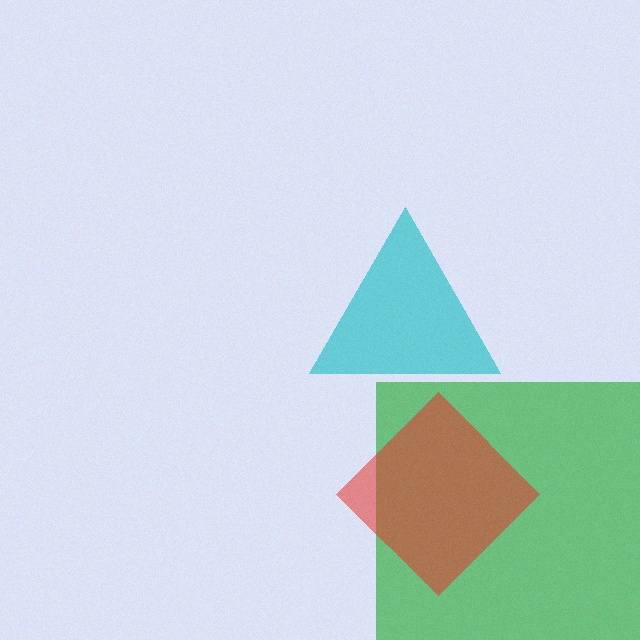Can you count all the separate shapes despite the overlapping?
Yes, there are 3 separate shapes.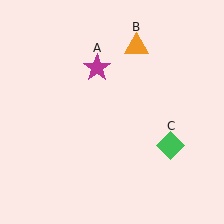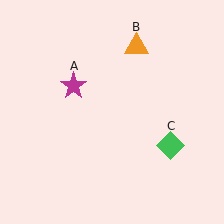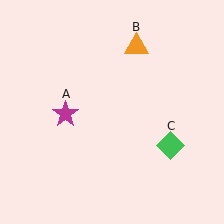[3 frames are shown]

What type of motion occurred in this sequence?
The magenta star (object A) rotated counterclockwise around the center of the scene.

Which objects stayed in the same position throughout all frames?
Orange triangle (object B) and green diamond (object C) remained stationary.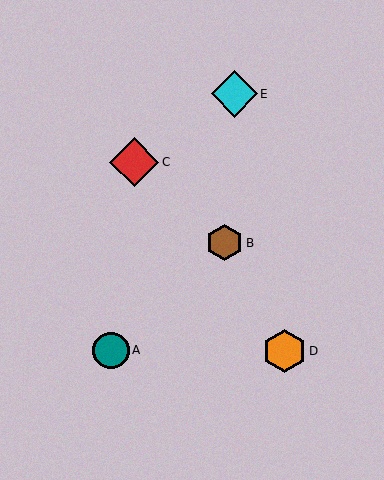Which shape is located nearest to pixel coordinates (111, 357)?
The teal circle (labeled A) at (111, 350) is nearest to that location.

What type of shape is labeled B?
Shape B is a brown hexagon.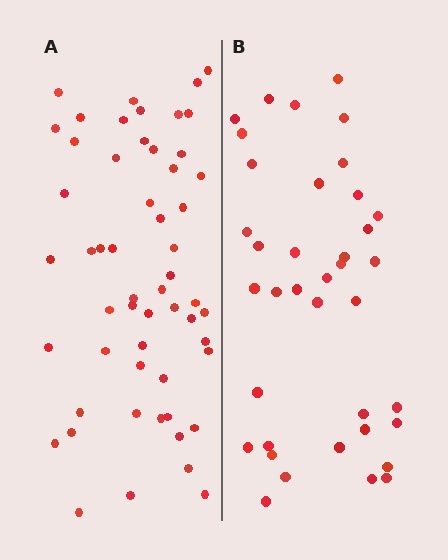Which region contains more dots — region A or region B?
Region A (the left region) has more dots.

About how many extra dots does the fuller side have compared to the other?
Region A has approximately 15 more dots than region B.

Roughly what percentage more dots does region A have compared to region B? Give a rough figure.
About 45% more.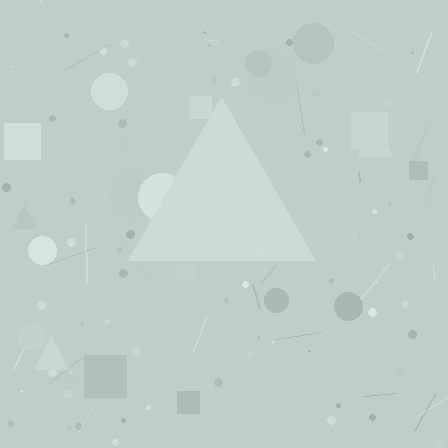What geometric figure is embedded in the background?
A triangle is embedded in the background.